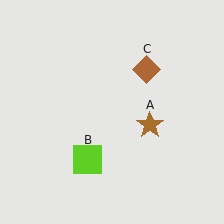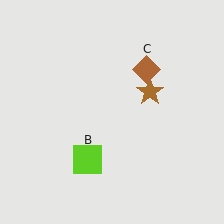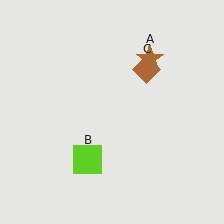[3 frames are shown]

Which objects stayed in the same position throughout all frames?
Lime square (object B) and brown diamond (object C) remained stationary.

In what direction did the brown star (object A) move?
The brown star (object A) moved up.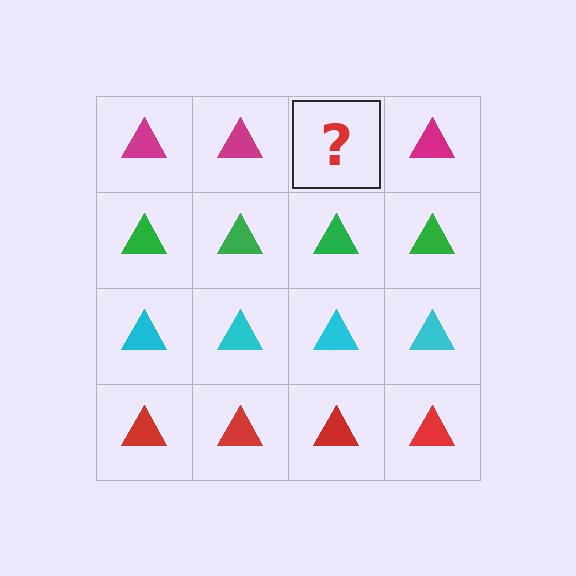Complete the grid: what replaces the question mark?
The question mark should be replaced with a magenta triangle.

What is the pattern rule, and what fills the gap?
The rule is that each row has a consistent color. The gap should be filled with a magenta triangle.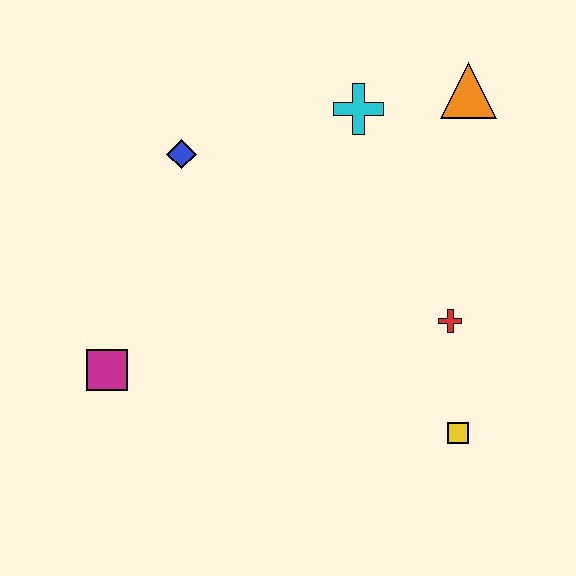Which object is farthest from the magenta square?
The orange triangle is farthest from the magenta square.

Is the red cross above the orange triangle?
No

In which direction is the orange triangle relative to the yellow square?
The orange triangle is above the yellow square.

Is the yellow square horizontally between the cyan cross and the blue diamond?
No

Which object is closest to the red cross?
The yellow square is closest to the red cross.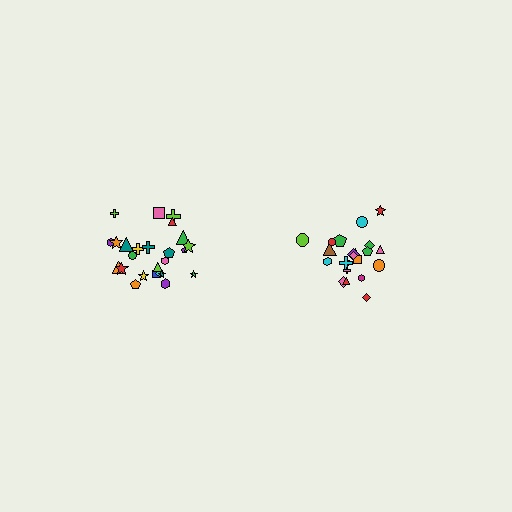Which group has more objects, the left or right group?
The left group.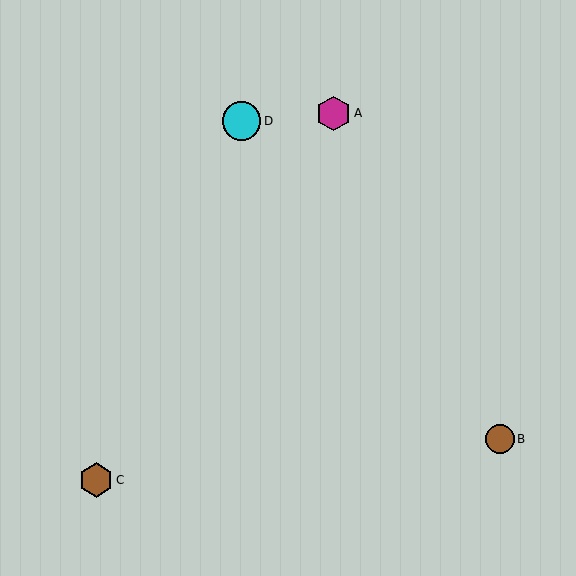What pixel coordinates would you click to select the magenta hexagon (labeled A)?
Click at (334, 113) to select the magenta hexagon A.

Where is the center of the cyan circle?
The center of the cyan circle is at (241, 121).